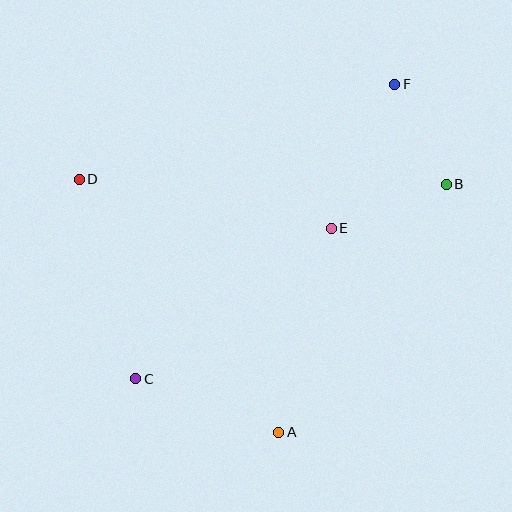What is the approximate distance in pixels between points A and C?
The distance between A and C is approximately 152 pixels.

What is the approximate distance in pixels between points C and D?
The distance between C and D is approximately 207 pixels.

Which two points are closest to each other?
Points B and F are closest to each other.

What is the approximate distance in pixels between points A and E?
The distance between A and E is approximately 210 pixels.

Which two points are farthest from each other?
Points C and F are farthest from each other.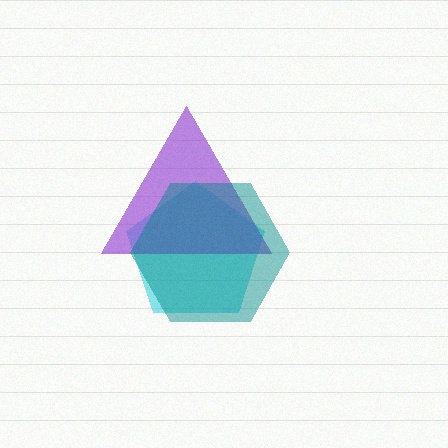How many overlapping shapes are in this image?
There are 3 overlapping shapes in the image.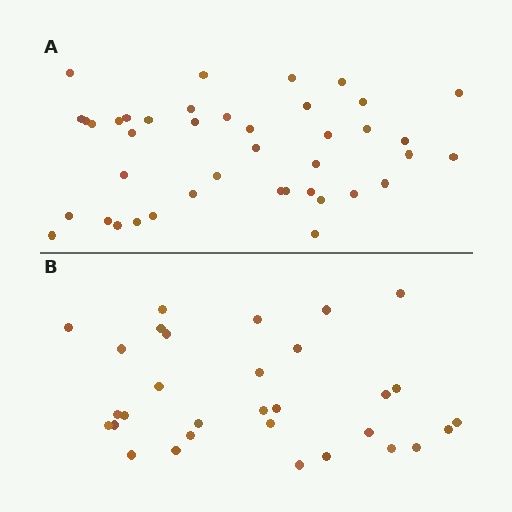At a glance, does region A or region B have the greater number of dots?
Region A (the top region) has more dots.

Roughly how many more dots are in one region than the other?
Region A has roughly 10 or so more dots than region B.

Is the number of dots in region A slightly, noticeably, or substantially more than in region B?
Region A has noticeably more, but not dramatically so. The ratio is roughly 1.3 to 1.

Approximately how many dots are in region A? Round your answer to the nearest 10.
About 40 dots. (The exact count is 41, which rounds to 40.)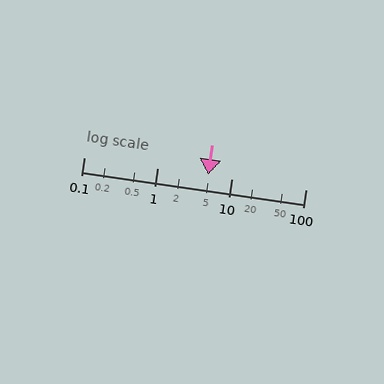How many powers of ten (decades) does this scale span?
The scale spans 3 decades, from 0.1 to 100.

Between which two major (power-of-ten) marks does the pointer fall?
The pointer is between 1 and 10.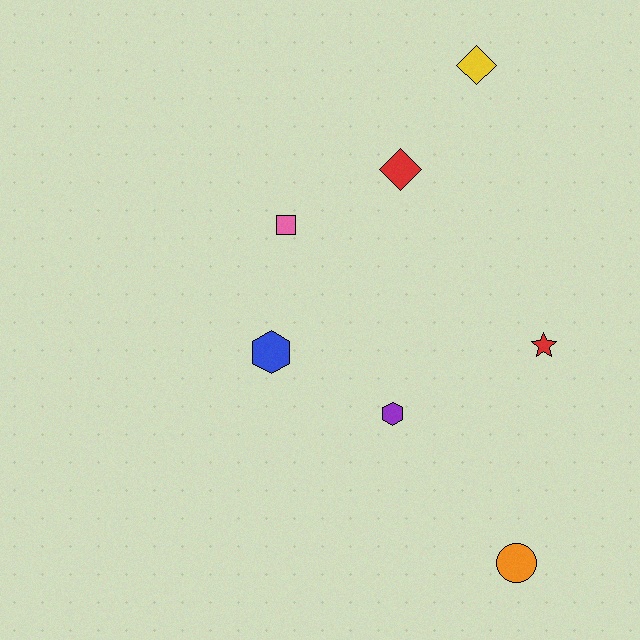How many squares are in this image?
There is 1 square.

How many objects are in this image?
There are 7 objects.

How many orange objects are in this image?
There is 1 orange object.